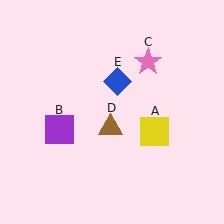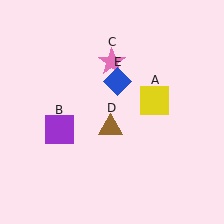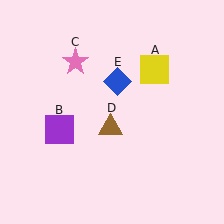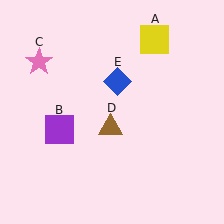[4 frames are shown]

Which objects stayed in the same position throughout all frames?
Purple square (object B) and brown triangle (object D) and blue diamond (object E) remained stationary.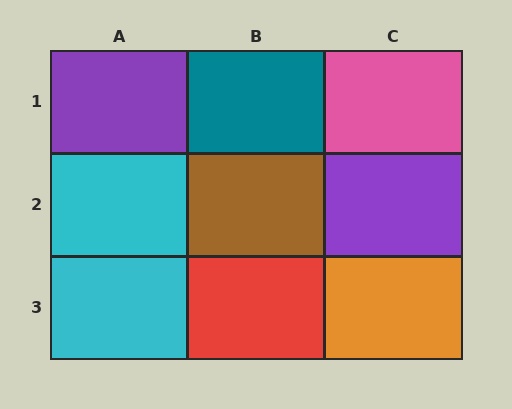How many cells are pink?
1 cell is pink.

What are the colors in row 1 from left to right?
Purple, teal, pink.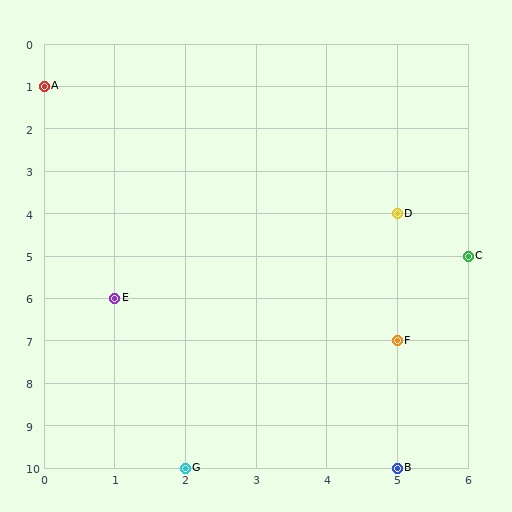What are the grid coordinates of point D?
Point D is at grid coordinates (5, 4).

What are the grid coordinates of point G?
Point G is at grid coordinates (2, 10).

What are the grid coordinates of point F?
Point F is at grid coordinates (5, 7).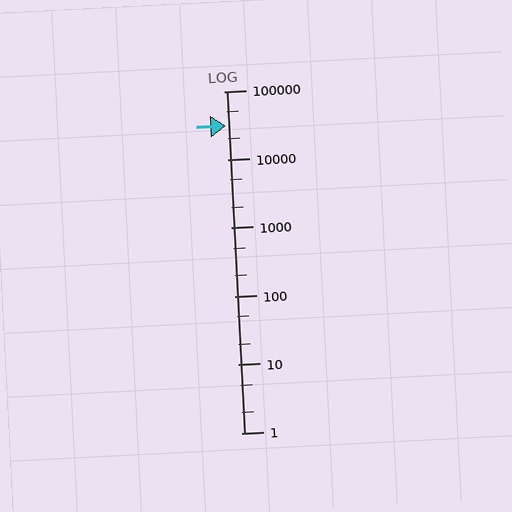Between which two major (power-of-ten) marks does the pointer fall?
The pointer is between 10000 and 100000.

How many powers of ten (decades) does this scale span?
The scale spans 5 decades, from 1 to 100000.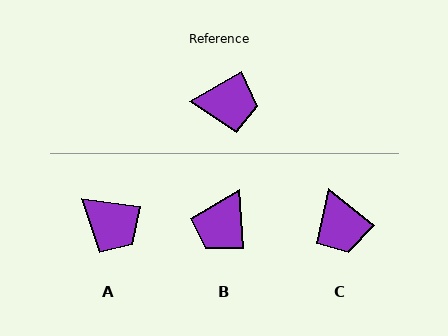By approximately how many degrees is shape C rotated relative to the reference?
Approximately 68 degrees clockwise.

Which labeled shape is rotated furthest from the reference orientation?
B, about 115 degrees away.